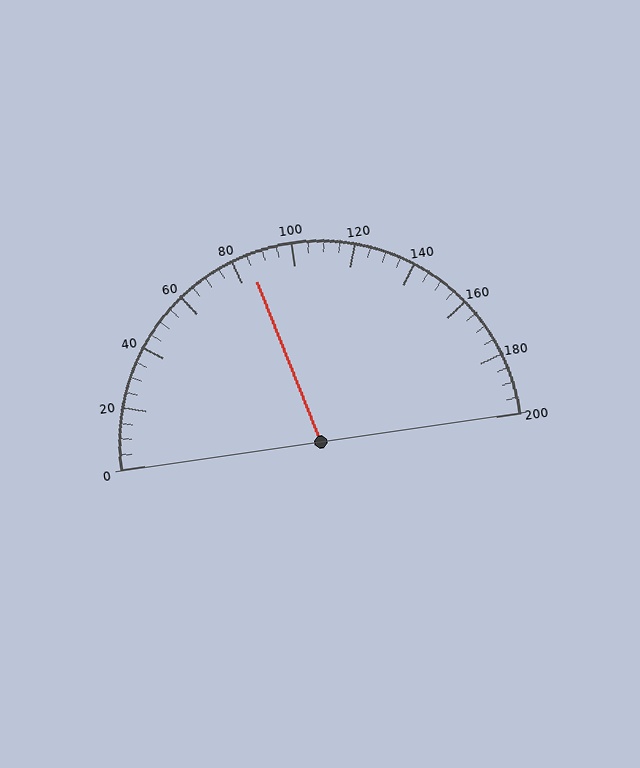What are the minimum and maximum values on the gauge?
The gauge ranges from 0 to 200.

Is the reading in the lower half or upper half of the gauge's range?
The reading is in the lower half of the range (0 to 200).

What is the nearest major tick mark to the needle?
The nearest major tick mark is 80.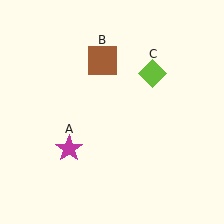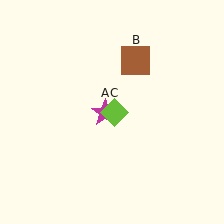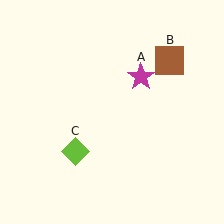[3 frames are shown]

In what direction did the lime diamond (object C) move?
The lime diamond (object C) moved down and to the left.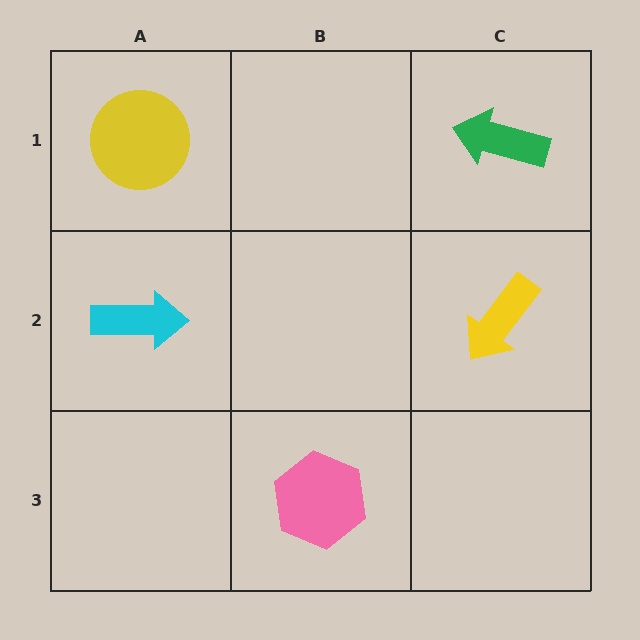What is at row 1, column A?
A yellow circle.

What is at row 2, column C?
A yellow arrow.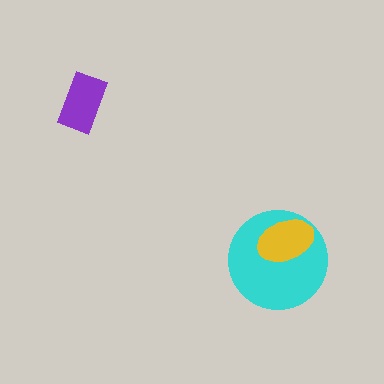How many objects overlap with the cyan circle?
1 object overlaps with the cyan circle.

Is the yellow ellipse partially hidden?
No, no other shape covers it.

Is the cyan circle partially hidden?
Yes, it is partially covered by another shape.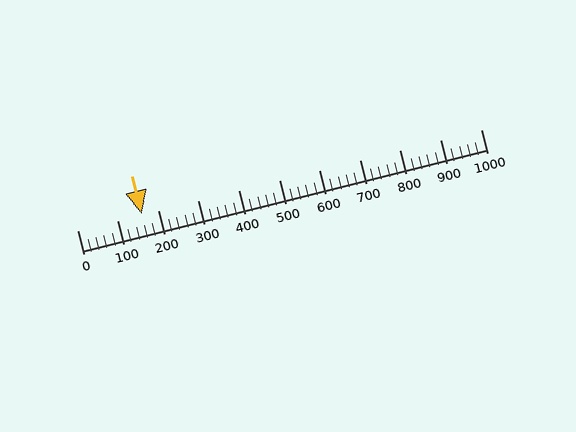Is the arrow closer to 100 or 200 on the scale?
The arrow is closer to 200.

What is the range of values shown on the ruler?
The ruler shows values from 0 to 1000.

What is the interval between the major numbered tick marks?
The major tick marks are spaced 100 units apart.